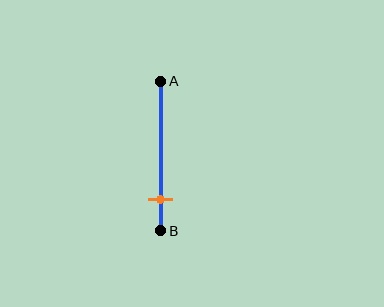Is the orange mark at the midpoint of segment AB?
No, the mark is at about 80% from A, not at the 50% midpoint.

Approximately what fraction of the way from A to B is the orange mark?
The orange mark is approximately 80% of the way from A to B.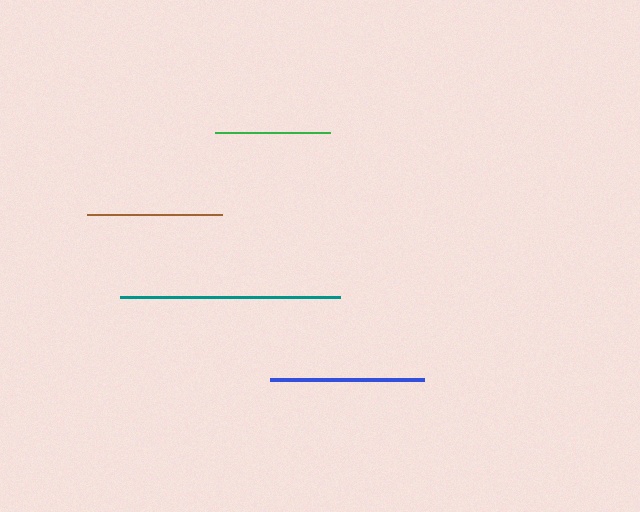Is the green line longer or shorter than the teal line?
The teal line is longer than the green line.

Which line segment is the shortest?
The green line is the shortest at approximately 114 pixels.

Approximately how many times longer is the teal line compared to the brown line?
The teal line is approximately 1.6 times the length of the brown line.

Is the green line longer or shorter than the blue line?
The blue line is longer than the green line.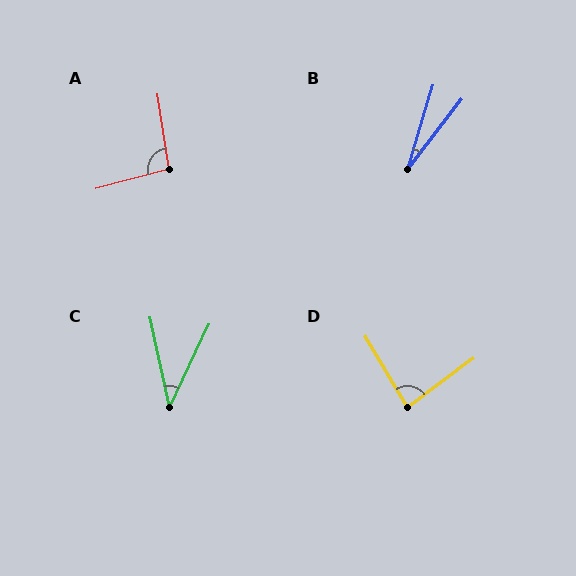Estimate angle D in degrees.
Approximately 84 degrees.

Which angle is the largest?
A, at approximately 96 degrees.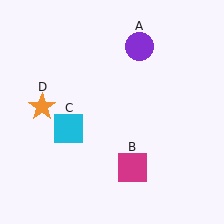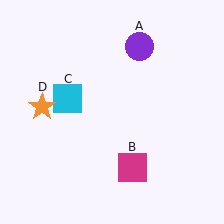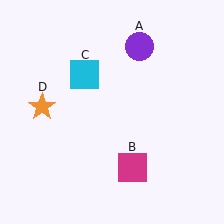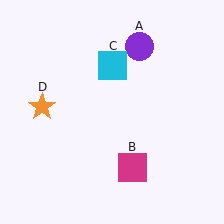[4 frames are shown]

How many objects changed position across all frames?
1 object changed position: cyan square (object C).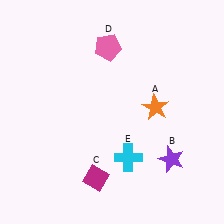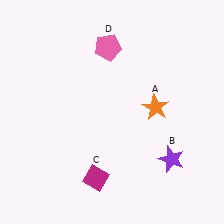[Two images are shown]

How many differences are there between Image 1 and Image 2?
There is 1 difference between the two images.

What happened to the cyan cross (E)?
The cyan cross (E) was removed in Image 2. It was in the bottom-right area of Image 1.